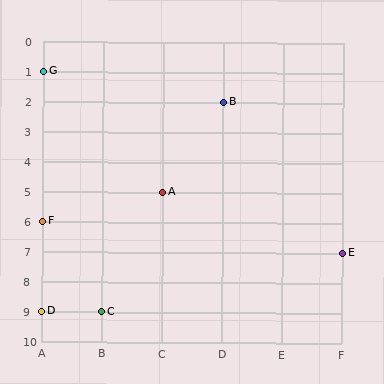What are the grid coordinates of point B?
Point B is at grid coordinates (D, 2).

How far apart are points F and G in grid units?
Points F and G are 5 rows apart.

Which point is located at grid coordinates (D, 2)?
Point B is at (D, 2).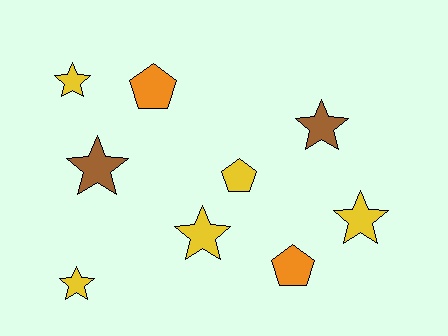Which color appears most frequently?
Yellow, with 5 objects.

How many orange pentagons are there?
There are 2 orange pentagons.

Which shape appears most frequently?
Star, with 6 objects.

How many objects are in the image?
There are 9 objects.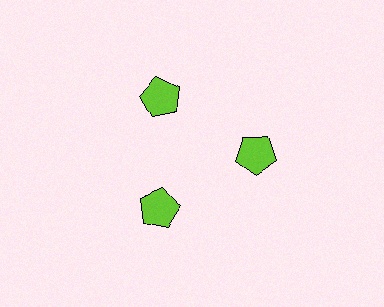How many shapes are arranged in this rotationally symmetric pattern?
There are 3 shapes, arranged in 3 groups of 1.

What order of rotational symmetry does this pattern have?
This pattern has 3-fold rotational symmetry.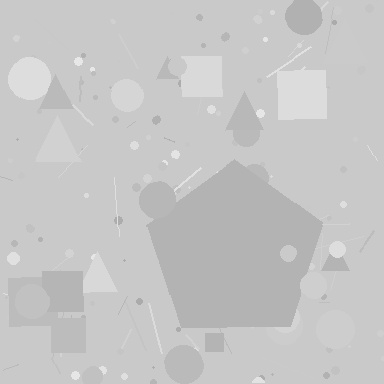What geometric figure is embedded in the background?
A pentagon is embedded in the background.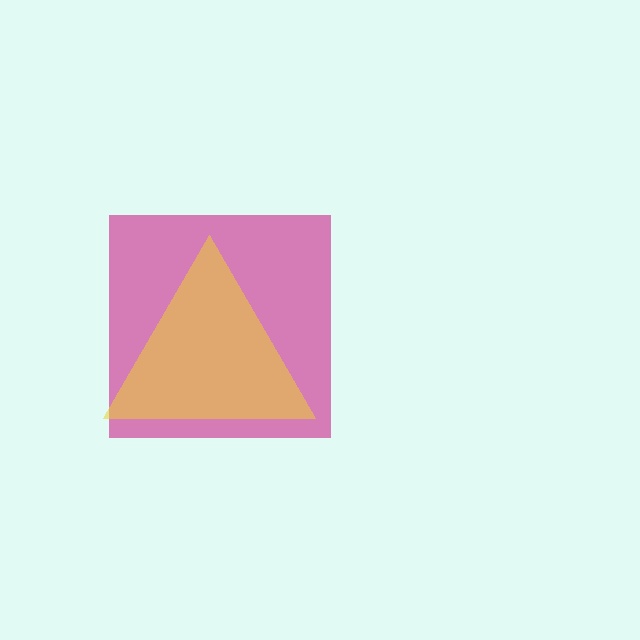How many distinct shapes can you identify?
There are 2 distinct shapes: a magenta square, a yellow triangle.